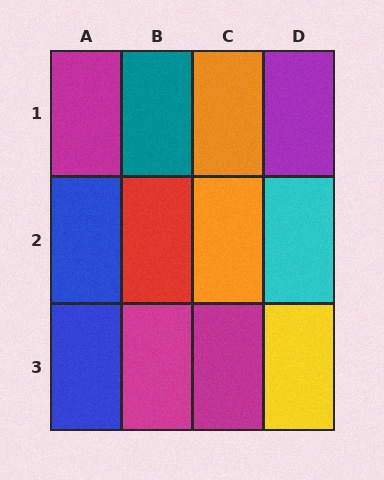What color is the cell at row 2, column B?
Red.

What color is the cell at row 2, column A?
Blue.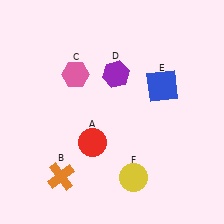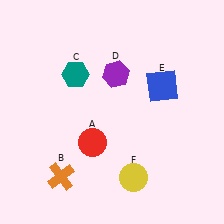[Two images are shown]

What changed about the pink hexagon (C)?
In Image 1, C is pink. In Image 2, it changed to teal.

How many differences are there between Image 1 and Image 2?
There is 1 difference between the two images.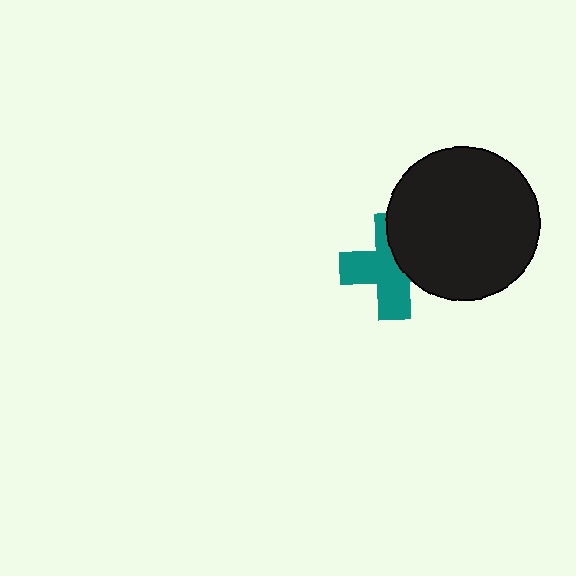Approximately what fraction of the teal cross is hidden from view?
Roughly 39% of the teal cross is hidden behind the black circle.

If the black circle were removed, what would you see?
You would see the complete teal cross.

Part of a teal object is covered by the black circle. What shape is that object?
It is a cross.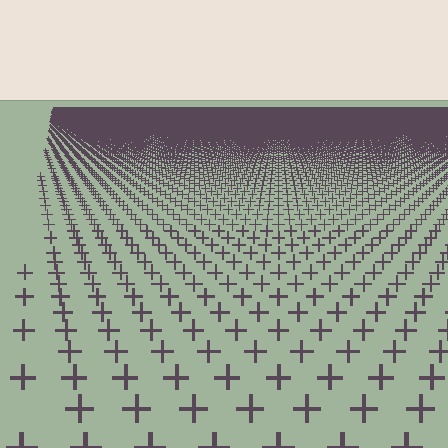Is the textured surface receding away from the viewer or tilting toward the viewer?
The surface is receding away from the viewer. Texture elements get smaller and denser toward the top.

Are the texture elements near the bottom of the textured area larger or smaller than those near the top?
Larger. Near the bottom, elements are closer to the viewer and appear at a bigger on-screen size.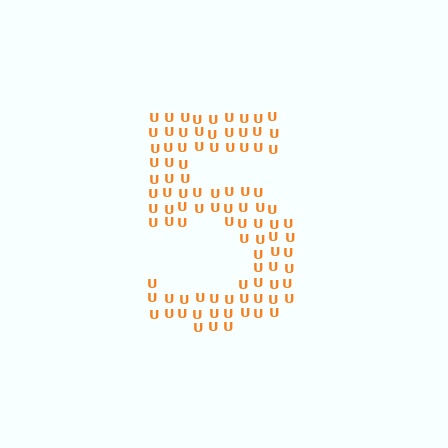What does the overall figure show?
The overall figure shows the digit 5.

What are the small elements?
The small elements are letter U's.